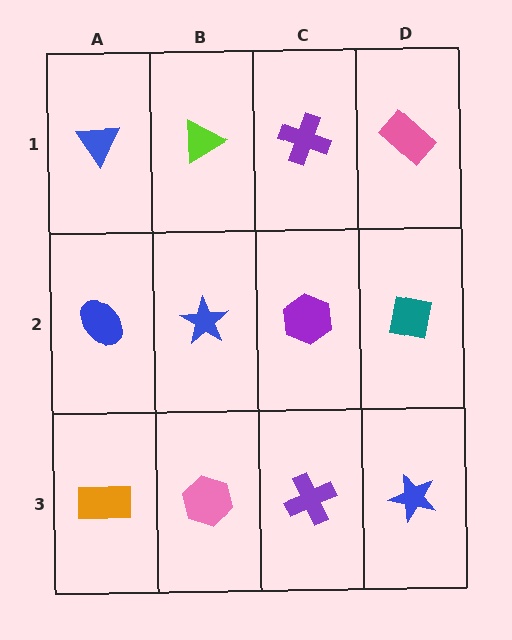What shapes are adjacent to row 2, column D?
A pink rectangle (row 1, column D), a blue star (row 3, column D), a purple hexagon (row 2, column C).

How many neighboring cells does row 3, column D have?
2.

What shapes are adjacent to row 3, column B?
A blue star (row 2, column B), an orange rectangle (row 3, column A), a purple cross (row 3, column C).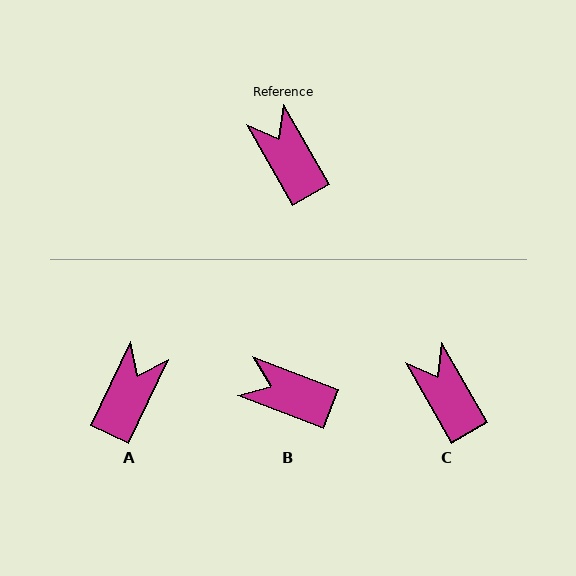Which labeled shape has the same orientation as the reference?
C.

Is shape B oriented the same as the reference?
No, it is off by about 39 degrees.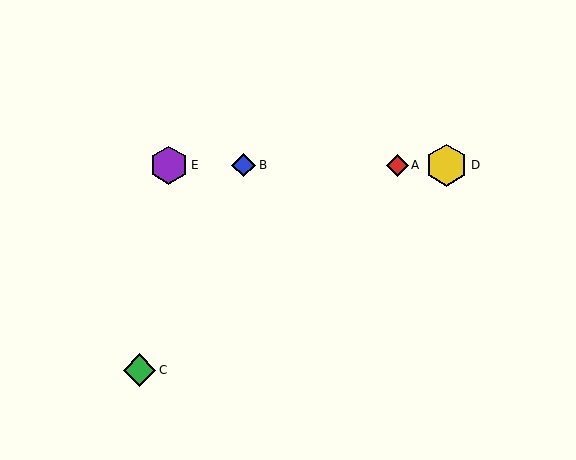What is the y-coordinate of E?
Object E is at y≈165.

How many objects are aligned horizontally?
4 objects (A, B, D, E) are aligned horizontally.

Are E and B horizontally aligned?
Yes, both are at y≈165.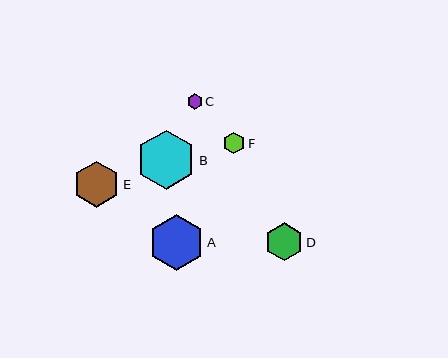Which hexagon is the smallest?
Hexagon C is the smallest with a size of approximately 15 pixels.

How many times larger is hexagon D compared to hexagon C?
Hexagon D is approximately 2.4 times the size of hexagon C.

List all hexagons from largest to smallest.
From largest to smallest: B, A, E, D, F, C.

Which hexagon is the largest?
Hexagon B is the largest with a size of approximately 59 pixels.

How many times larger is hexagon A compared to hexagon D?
Hexagon A is approximately 1.5 times the size of hexagon D.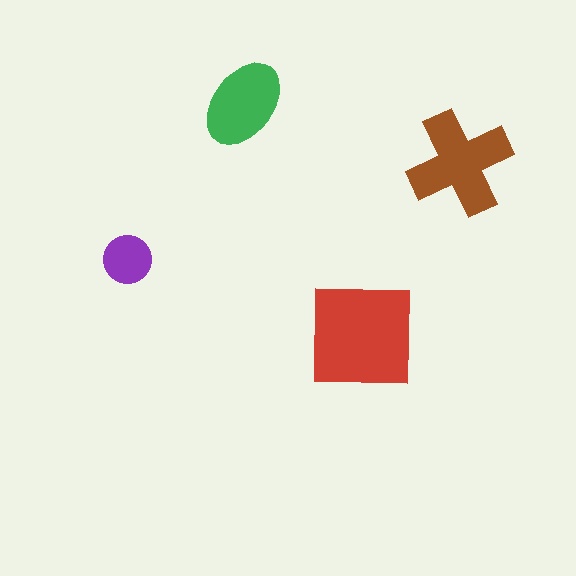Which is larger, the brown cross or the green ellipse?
The brown cross.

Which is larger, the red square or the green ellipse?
The red square.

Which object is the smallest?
The purple circle.